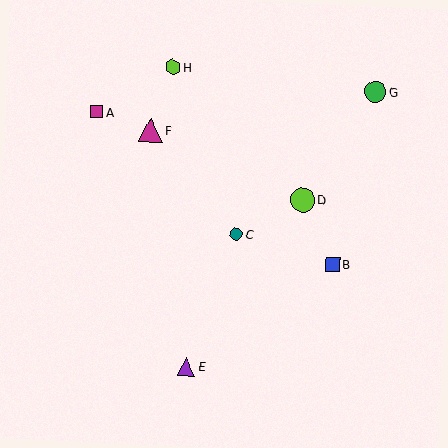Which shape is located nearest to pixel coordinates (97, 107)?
The magenta square (labeled A) at (97, 112) is nearest to that location.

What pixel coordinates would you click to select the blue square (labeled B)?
Click at (333, 264) to select the blue square B.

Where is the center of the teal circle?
The center of the teal circle is at (236, 234).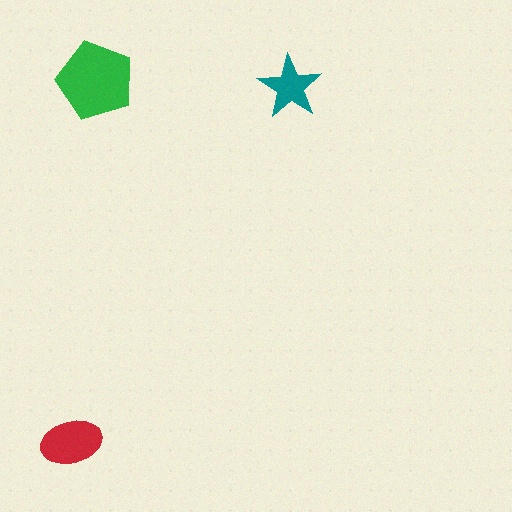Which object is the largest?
The green pentagon.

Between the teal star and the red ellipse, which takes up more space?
The red ellipse.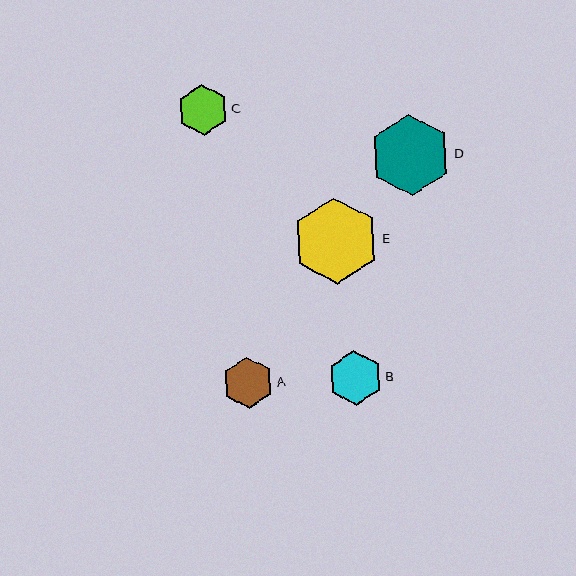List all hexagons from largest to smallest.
From largest to smallest: E, D, B, A, C.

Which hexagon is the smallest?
Hexagon C is the smallest with a size of approximately 51 pixels.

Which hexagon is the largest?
Hexagon E is the largest with a size of approximately 86 pixels.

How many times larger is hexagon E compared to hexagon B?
Hexagon E is approximately 1.6 times the size of hexagon B.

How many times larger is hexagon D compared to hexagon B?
Hexagon D is approximately 1.5 times the size of hexagon B.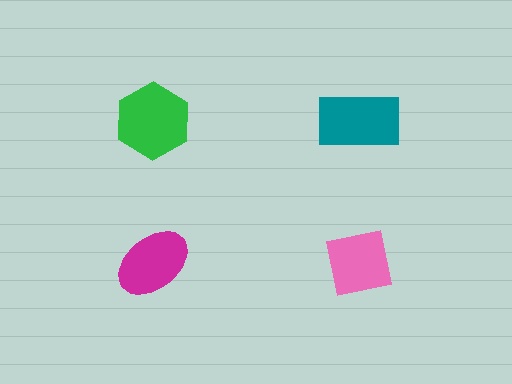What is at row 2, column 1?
A magenta ellipse.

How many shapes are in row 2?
2 shapes.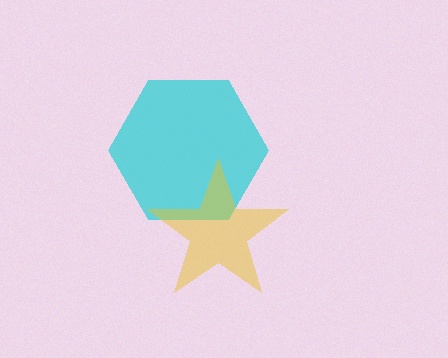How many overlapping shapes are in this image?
There are 2 overlapping shapes in the image.